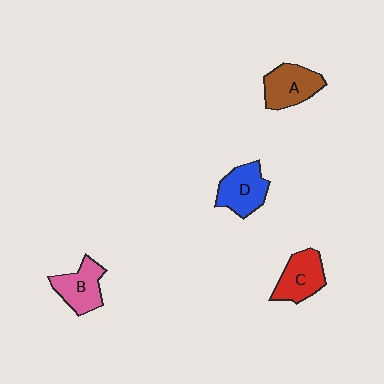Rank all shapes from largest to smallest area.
From largest to smallest: A (brown), D (blue), C (red), B (pink).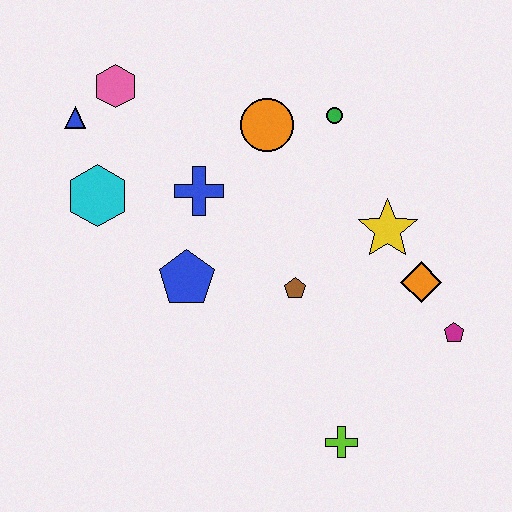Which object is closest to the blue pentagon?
The blue cross is closest to the blue pentagon.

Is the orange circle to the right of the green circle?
No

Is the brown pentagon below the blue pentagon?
Yes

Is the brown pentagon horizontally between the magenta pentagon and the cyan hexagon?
Yes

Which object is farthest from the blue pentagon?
The magenta pentagon is farthest from the blue pentagon.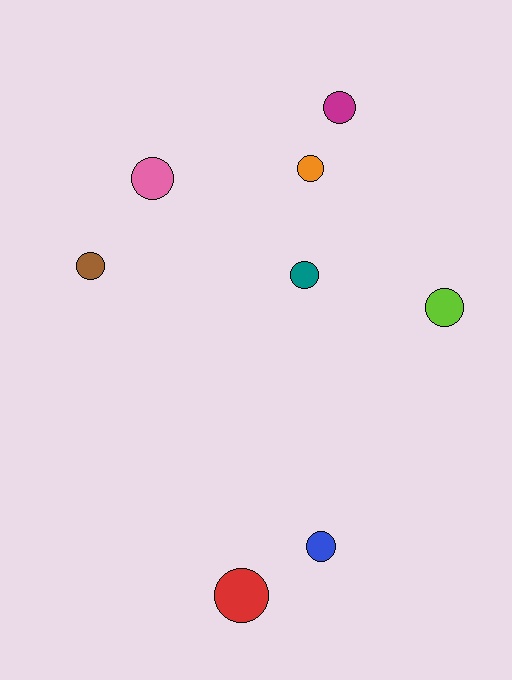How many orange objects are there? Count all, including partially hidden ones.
There is 1 orange object.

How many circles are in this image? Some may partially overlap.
There are 8 circles.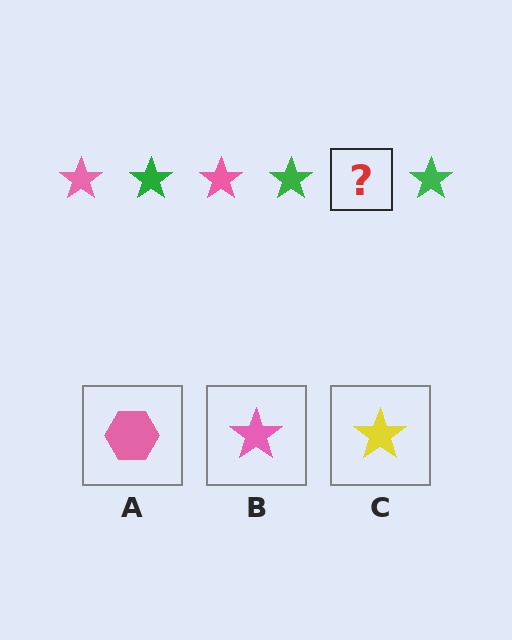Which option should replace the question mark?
Option B.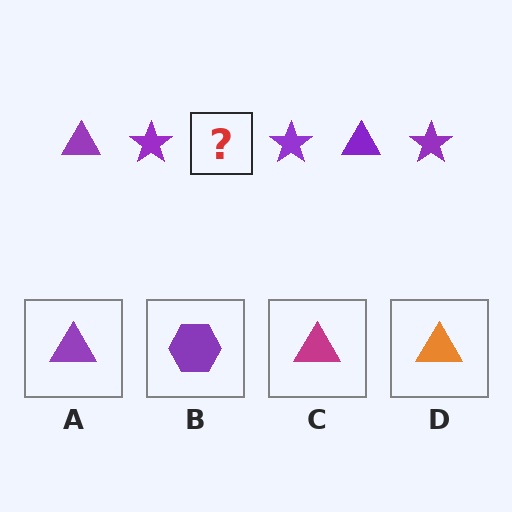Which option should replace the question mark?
Option A.